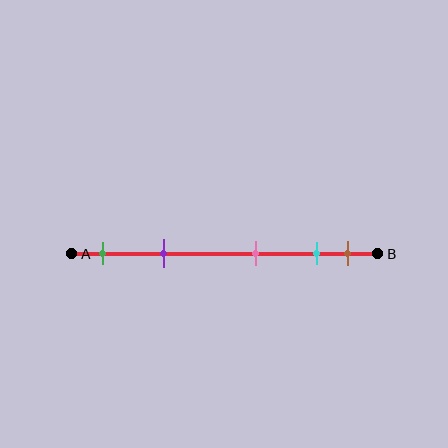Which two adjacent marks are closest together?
The cyan and brown marks are the closest adjacent pair.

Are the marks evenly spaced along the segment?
No, the marks are not evenly spaced.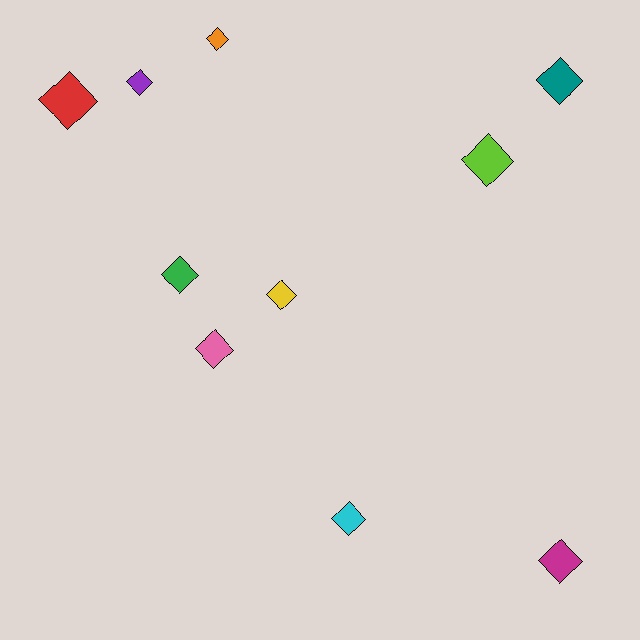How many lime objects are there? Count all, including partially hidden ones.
There is 1 lime object.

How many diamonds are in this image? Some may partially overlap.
There are 10 diamonds.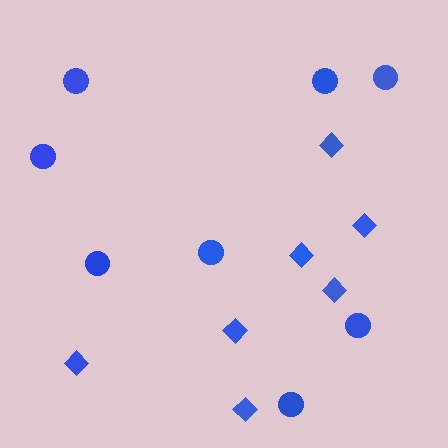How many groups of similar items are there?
There are 2 groups: one group of circles (8) and one group of diamonds (7).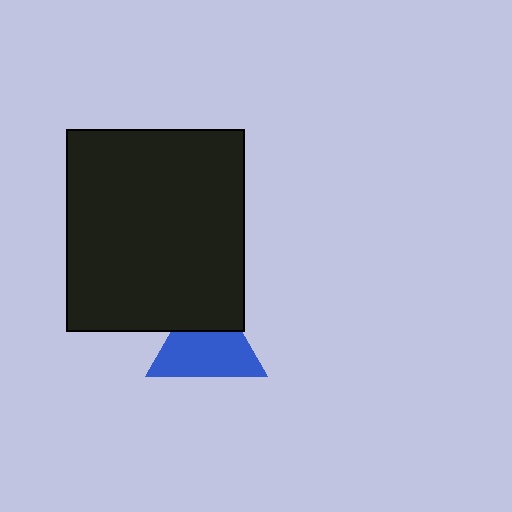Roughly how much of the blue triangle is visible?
Most of it is visible (roughly 67%).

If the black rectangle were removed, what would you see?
You would see the complete blue triangle.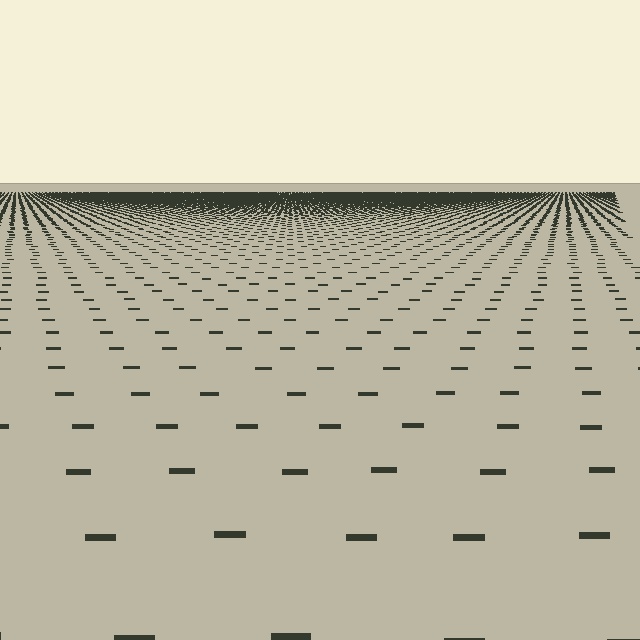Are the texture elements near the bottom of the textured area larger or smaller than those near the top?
Larger. Near the bottom, elements are closer to the viewer and appear at a bigger on-screen size.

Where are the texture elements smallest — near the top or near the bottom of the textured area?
Near the top.